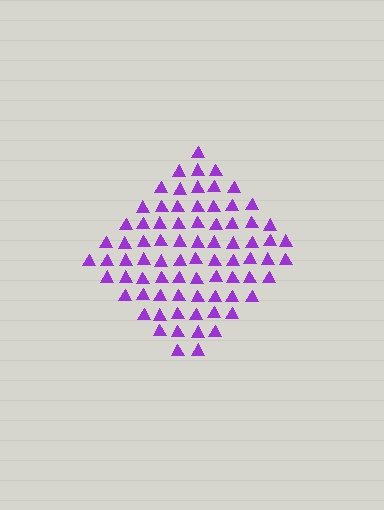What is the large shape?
The large shape is a diamond.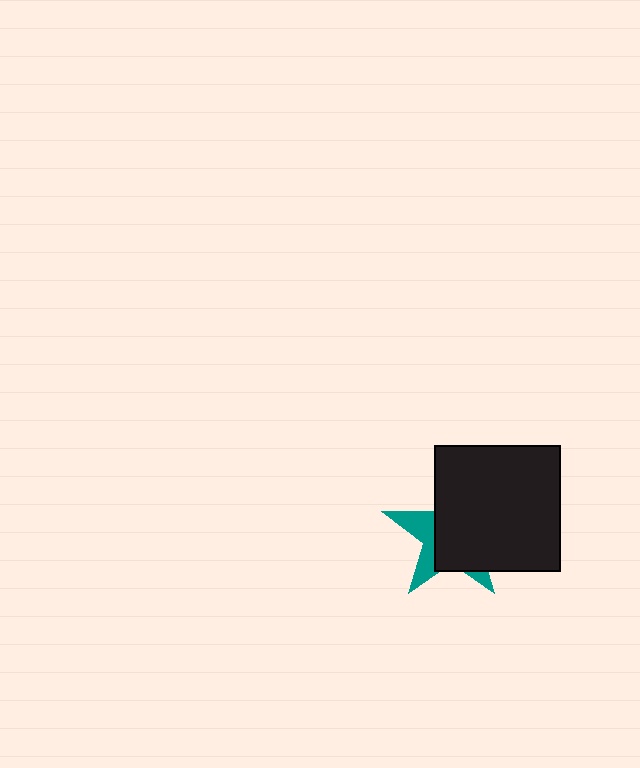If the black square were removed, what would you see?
You would see the complete teal star.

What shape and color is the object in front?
The object in front is a black square.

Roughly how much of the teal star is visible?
A small part of it is visible (roughly 31%).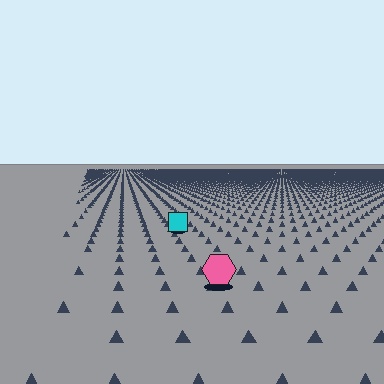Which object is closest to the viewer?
The pink hexagon is closest. The texture marks near it are larger and more spread out.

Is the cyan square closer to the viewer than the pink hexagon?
No. The pink hexagon is closer — you can tell from the texture gradient: the ground texture is coarser near it.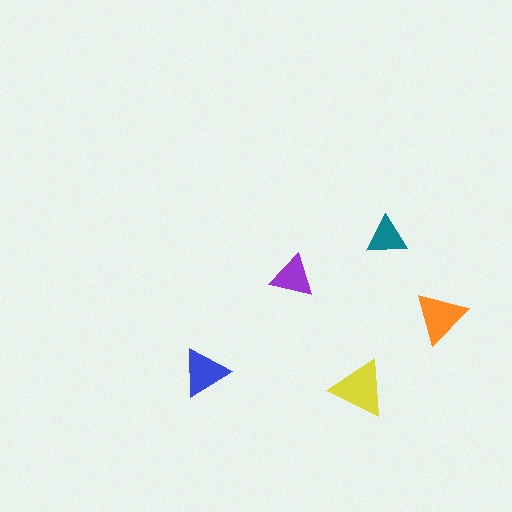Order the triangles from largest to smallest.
the yellow one, the orange one, the blue one, the purple one, the teal one.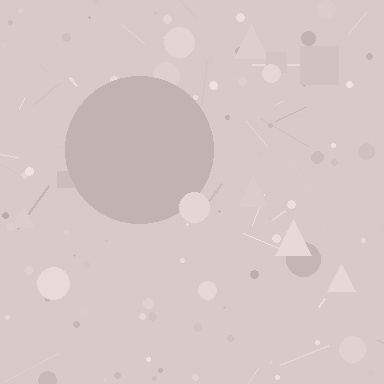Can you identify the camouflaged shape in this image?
The camouflaged shape is a circle.